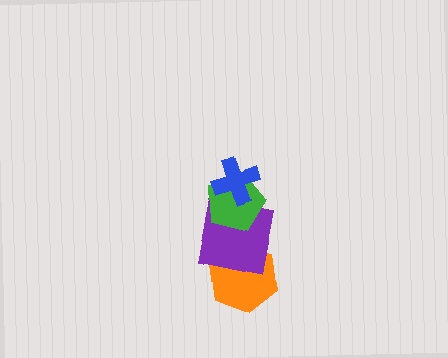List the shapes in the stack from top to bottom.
From top to bottom: the blue cross, the green pentagon, the purple square, the orange hexagon.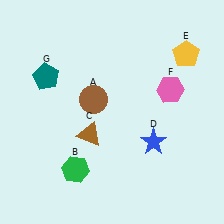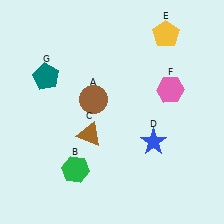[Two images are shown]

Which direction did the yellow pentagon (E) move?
The yellow pentagon (E) moved left.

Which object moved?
The yellow pentagon (E) moved left.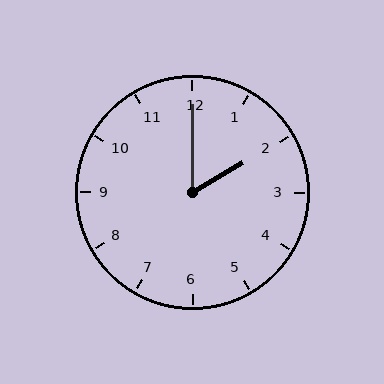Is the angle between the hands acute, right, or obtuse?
It is acute.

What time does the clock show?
2:00.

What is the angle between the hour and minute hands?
Approximately 60 degrees.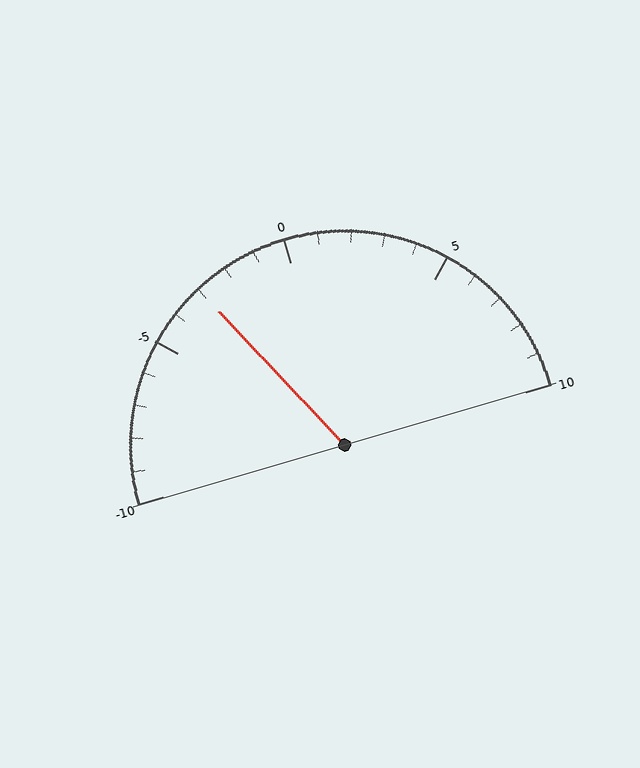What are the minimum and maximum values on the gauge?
The gauge ranges from -10 to 10.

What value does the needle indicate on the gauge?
The needle indicates approximately -3.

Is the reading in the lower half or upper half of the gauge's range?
The reading is in the lower half of the range (-10 to 10).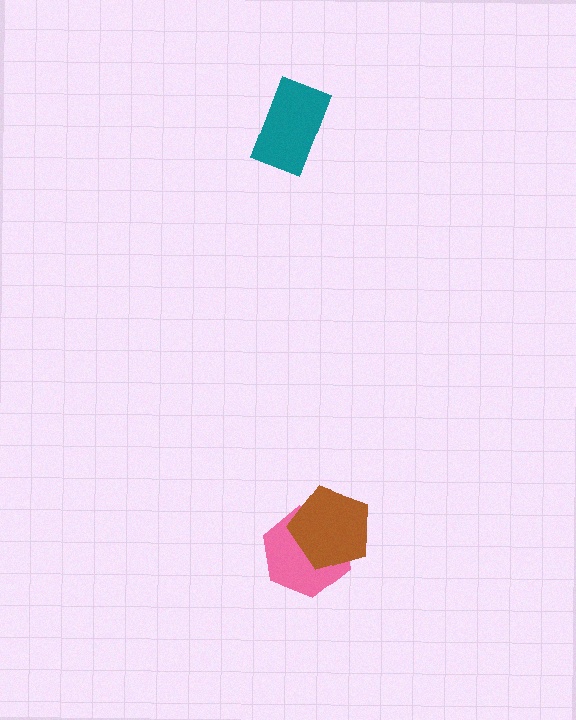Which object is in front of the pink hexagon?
The brown pentagon is in front of the pink hexagon.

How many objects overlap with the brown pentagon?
1 object overlaps with the brown pentagon.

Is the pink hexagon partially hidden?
Yes, it is partially covered by another shape.